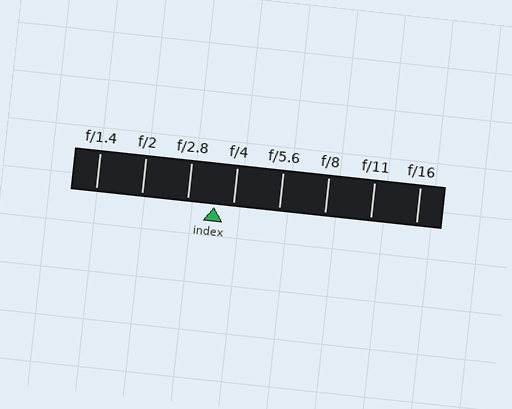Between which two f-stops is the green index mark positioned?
The index mark is between f/2.8 and f/4.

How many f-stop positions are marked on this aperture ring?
There are 8 f-stop positions marked.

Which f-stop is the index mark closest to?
The index mark is closest to f/4.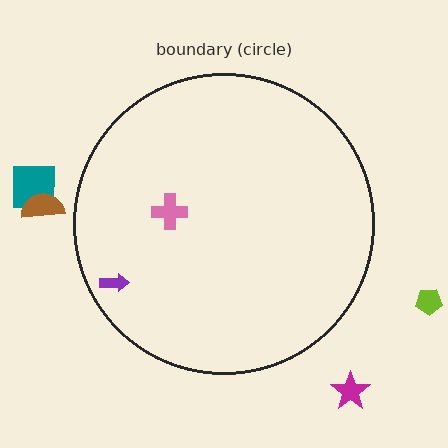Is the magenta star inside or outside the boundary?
Outside.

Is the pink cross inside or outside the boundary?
Inside.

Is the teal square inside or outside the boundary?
Outside.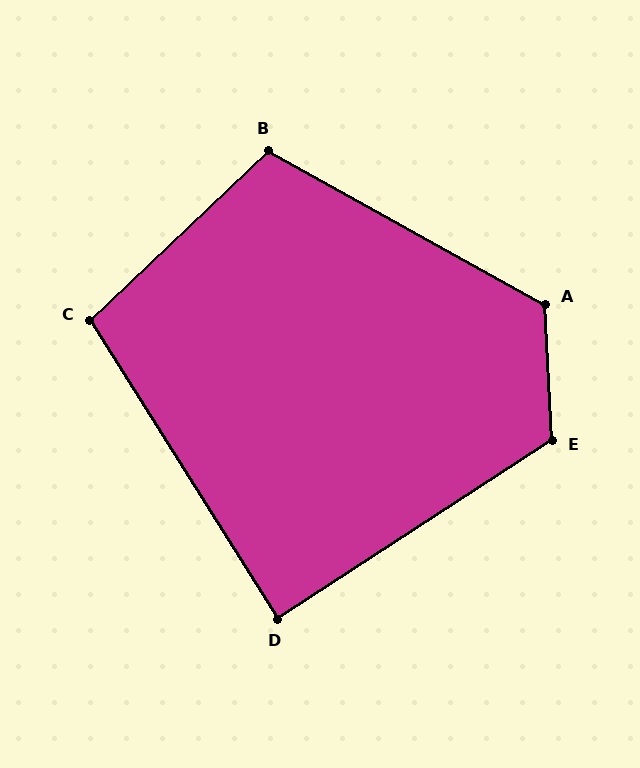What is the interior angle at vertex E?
Approximately 120 degrees (obtuse).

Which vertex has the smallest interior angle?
D, at approximately 89 degrees.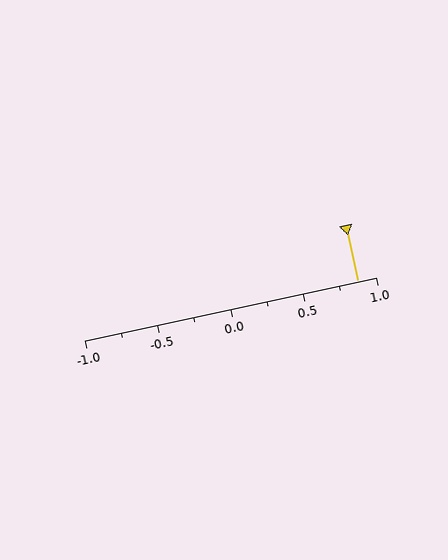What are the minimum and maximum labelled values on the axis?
The axis runs from -1.0 to 1.0.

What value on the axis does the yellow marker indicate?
The marker indicates approximately 0.88.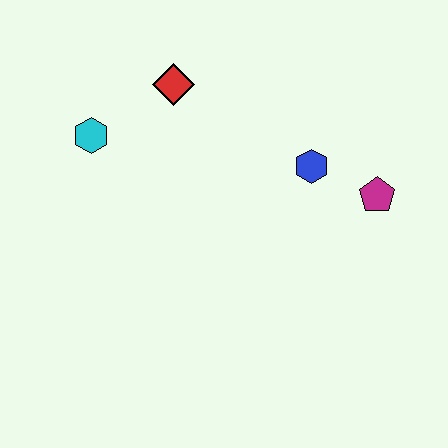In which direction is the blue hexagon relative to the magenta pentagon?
The blue hexagon is to the left of the magenta pentagon.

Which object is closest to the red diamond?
The cyan hexagon is closest to the red diamond.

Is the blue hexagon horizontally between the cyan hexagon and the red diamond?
No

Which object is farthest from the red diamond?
The magenta pentagon is farthest from the red diamond.